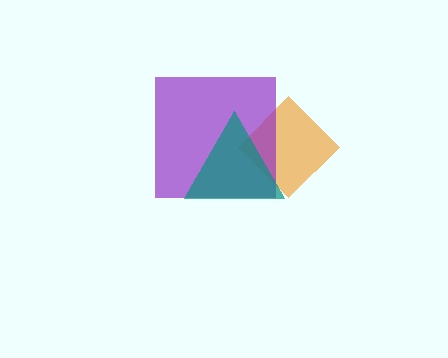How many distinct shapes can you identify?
There are 3 distinct shapes: an orange diamond, a purple square, a teal triangle.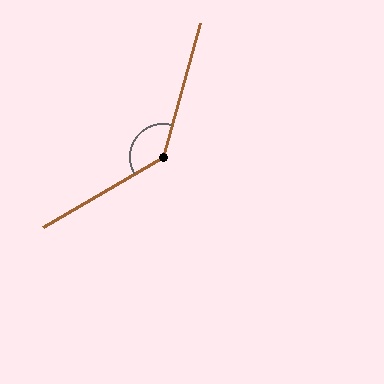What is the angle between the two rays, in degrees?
Approximately 136 degrees.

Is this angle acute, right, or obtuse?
It is obtuse.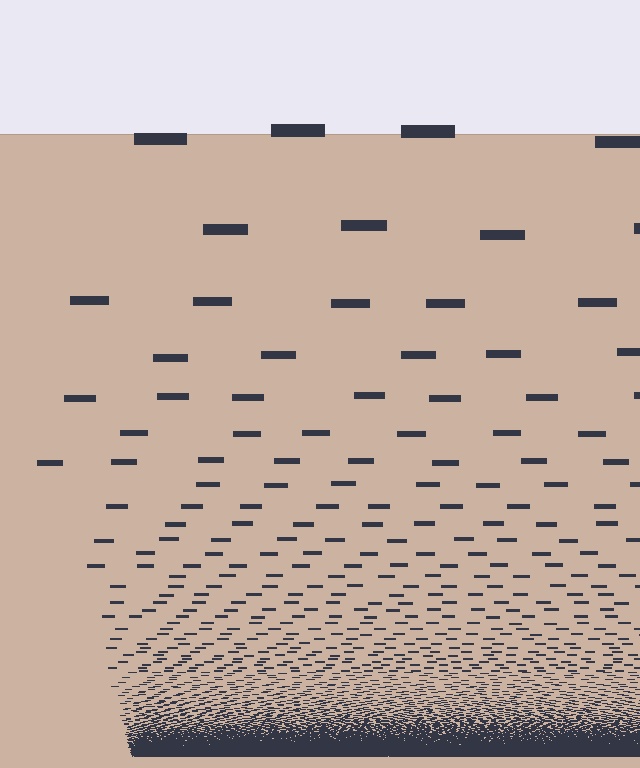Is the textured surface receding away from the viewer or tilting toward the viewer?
The surface appears to tilt toward the viewer. Texture elements get larger and sparser toward the top.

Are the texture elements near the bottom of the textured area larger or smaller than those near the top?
Smaller. The gradient is inverted — elements near the bottom are smaller and denser.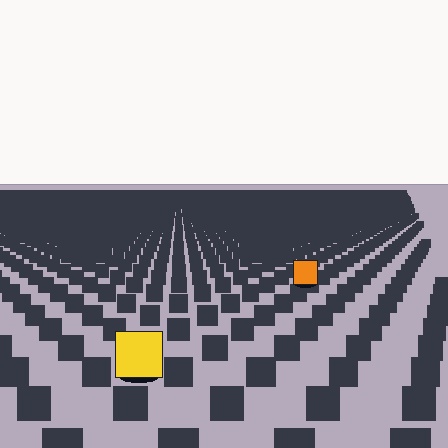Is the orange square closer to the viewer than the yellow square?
No. The yellow square is closer — you can tell from the texture gradient: the ground texture is coarser near it.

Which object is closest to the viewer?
The yellow square is closest. The texture marks near it are larger and more spread out.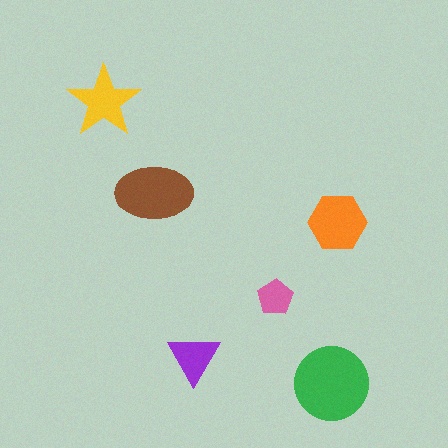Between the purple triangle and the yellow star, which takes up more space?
The yellow star.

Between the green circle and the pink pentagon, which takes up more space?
The green circle.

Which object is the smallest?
The pink pentagon.